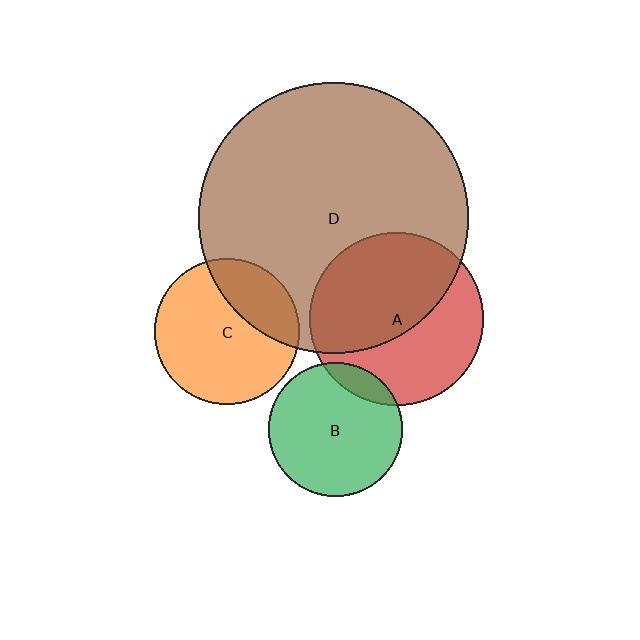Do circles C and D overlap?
Yes.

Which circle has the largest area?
Circle D (brown).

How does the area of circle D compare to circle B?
Approximately 4.1 times.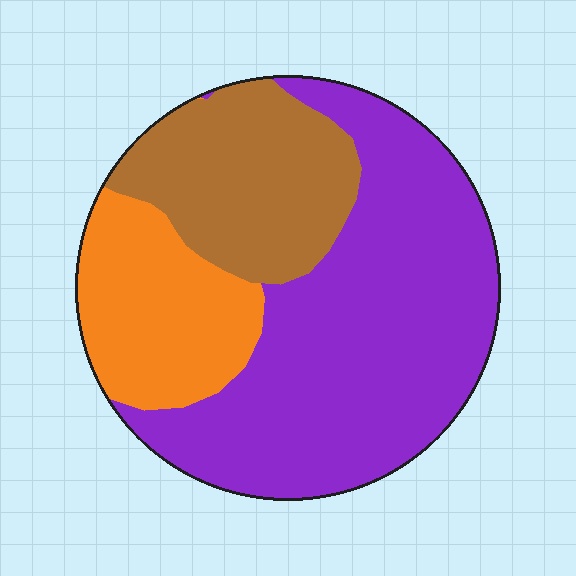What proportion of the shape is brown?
Brown covers around 25% of the shape.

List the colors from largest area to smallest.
From largest to smallest: purple, brown, orange.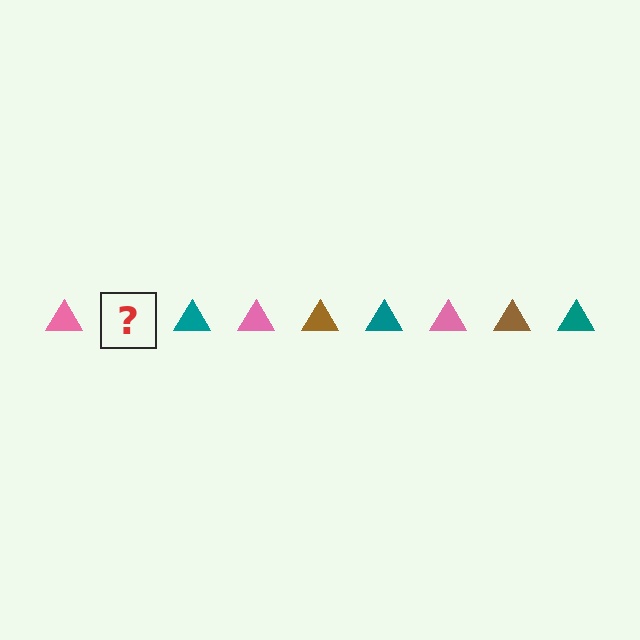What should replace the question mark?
The question mark should be replaced with a brown triangle.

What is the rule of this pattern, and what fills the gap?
The rule is that the pattern cycles through pink, brown, teal triangles. The gap should be filled with a brown triangle.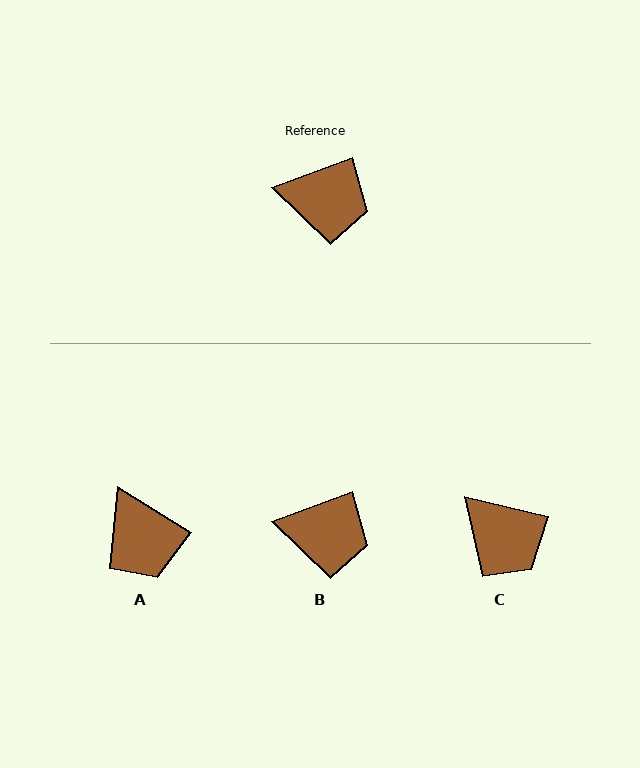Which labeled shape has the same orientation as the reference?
B.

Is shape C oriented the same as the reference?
No, it is off by about 33 degrees.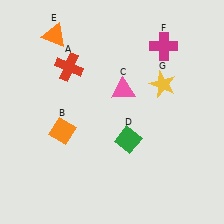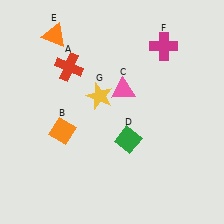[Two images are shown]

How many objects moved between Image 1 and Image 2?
1 object moved between the two images.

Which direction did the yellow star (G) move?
The yellow star (G) moved left.